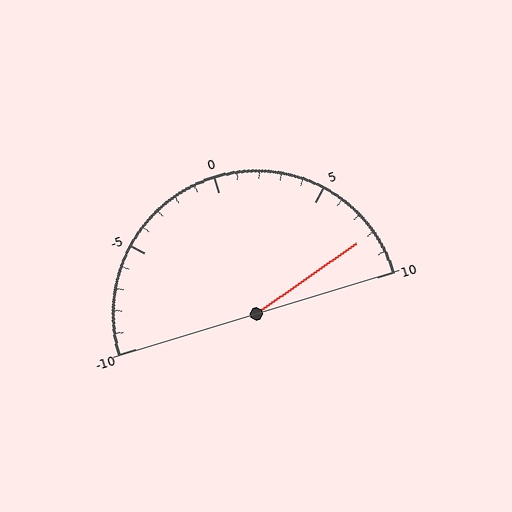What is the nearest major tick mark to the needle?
The nearest major tick mark is 10.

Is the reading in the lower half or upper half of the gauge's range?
The reading is in the upper half of the range (-10 to 10).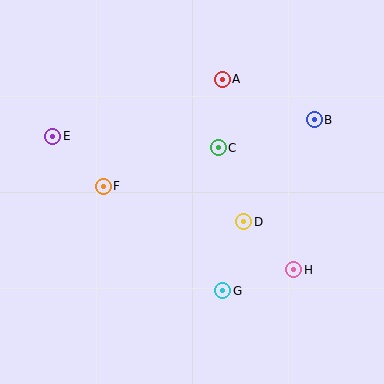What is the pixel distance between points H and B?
The distance between H and B is 152 pixels.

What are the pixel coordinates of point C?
Point C is at (218, 148).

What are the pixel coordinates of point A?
Point A is at (222, 79).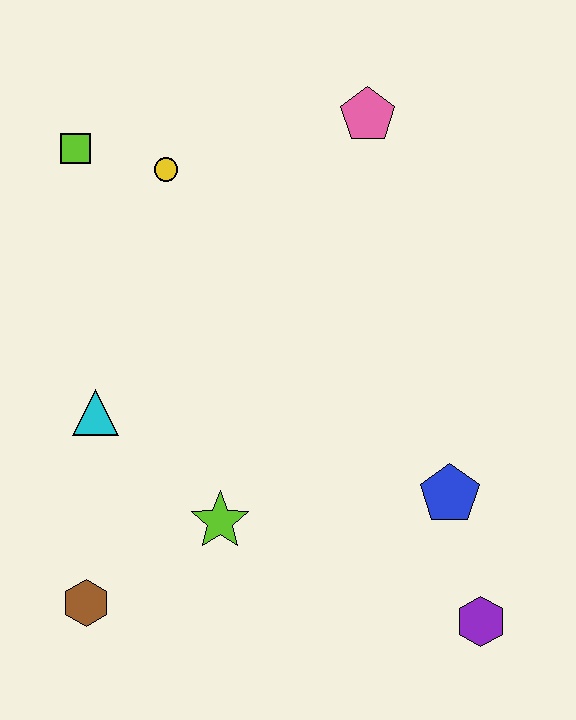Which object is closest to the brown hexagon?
The lime star is closest to the brown hexagon.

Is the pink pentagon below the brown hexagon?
No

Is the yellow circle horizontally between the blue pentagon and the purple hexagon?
No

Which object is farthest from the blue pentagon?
The lime square is farthest from the blue pentagon.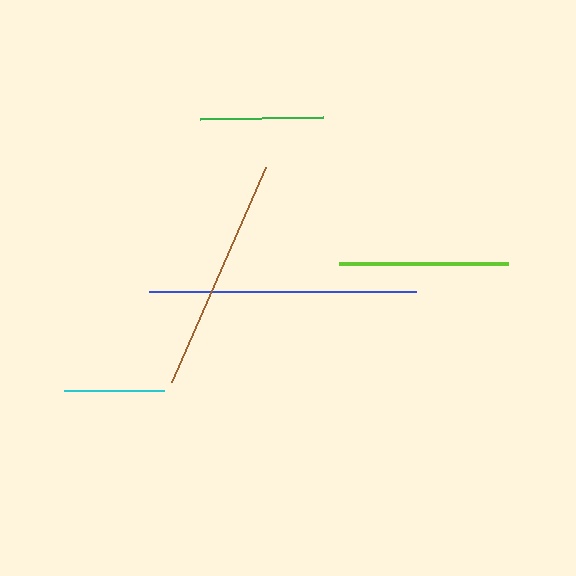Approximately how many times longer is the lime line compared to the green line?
The lime line is approximately 1.4 times the length of the green line.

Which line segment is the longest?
The blue line is the longest at approximately 267 pixels.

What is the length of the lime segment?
The lime segment is approximately 169 pixels long.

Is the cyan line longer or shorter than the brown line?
The brown line is longer than the cyan line.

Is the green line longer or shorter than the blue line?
The blue line is longer than the green line.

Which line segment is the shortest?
The cyan line is the shortest at approximately 100 pixels.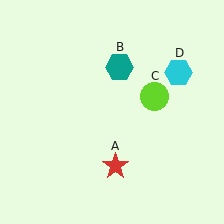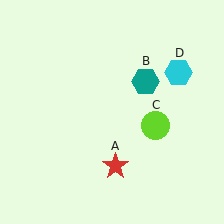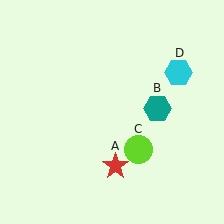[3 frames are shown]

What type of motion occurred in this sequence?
The teal hexagon (object B), lime circle (object C) rotated clockwise around the center of the scene.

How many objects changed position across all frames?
2 objects changed position: teal hexagon (object B), lime circle (object C).